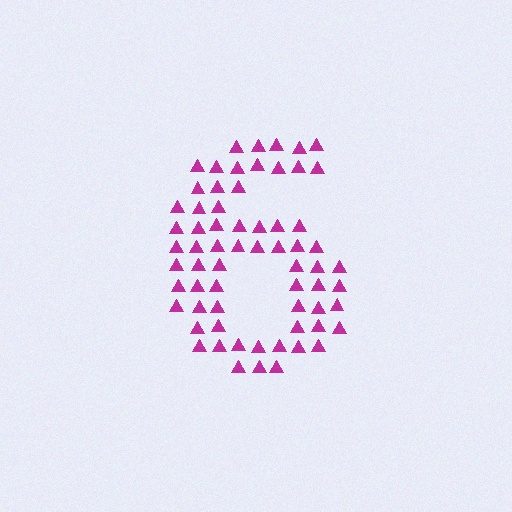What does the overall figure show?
The overall figure shows the digit 6.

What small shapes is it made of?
It is made of small triangles.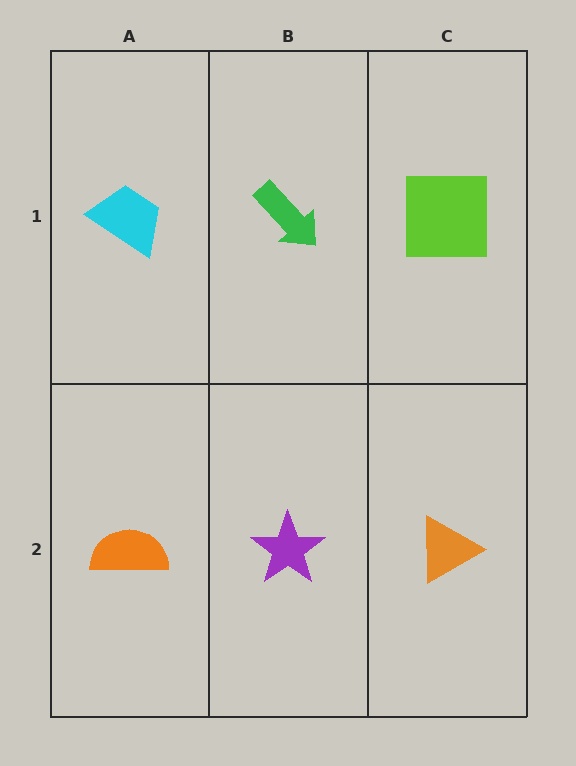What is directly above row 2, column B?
A green arrow.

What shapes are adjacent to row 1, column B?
A purple star (row 2, column B), a cyan trapezoid (row 1, column A), a lime square (row 1, column C).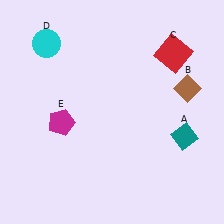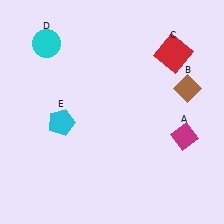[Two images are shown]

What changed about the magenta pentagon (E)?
In Image 1, E is magenta. In Image 2, it changed to cyan.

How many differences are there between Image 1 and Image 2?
There are 2 differences between the two images.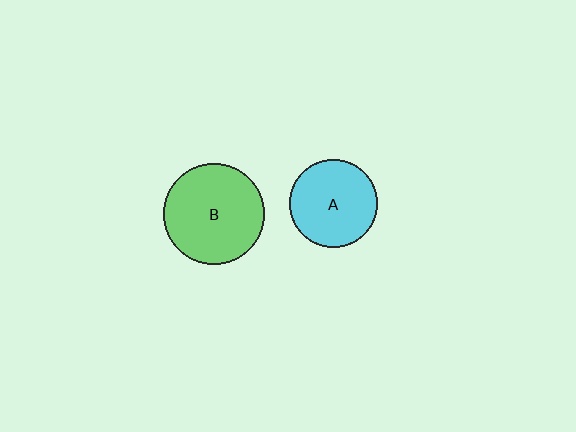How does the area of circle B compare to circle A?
Approximately 1.3 times.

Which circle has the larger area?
Circle B (green).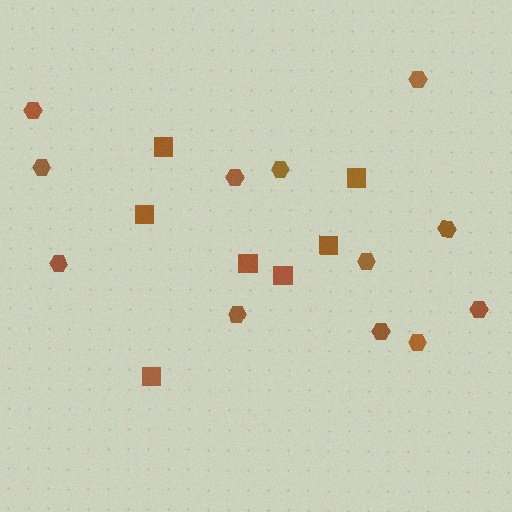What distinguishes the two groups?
There are 2 groups: one group of squares (7) and one group of hexagons (12).